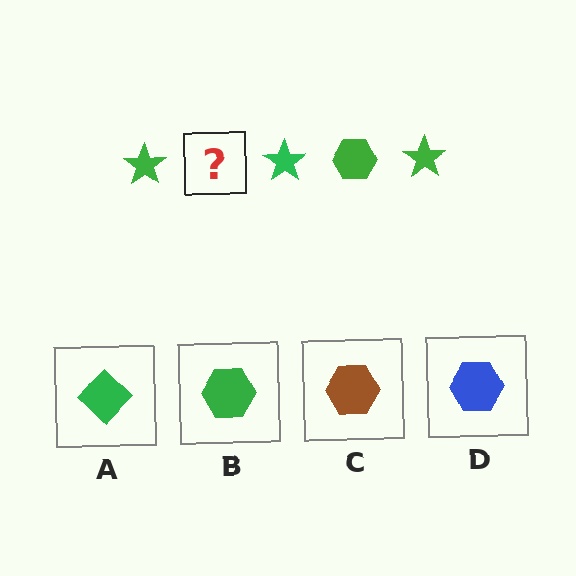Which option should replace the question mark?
Option B.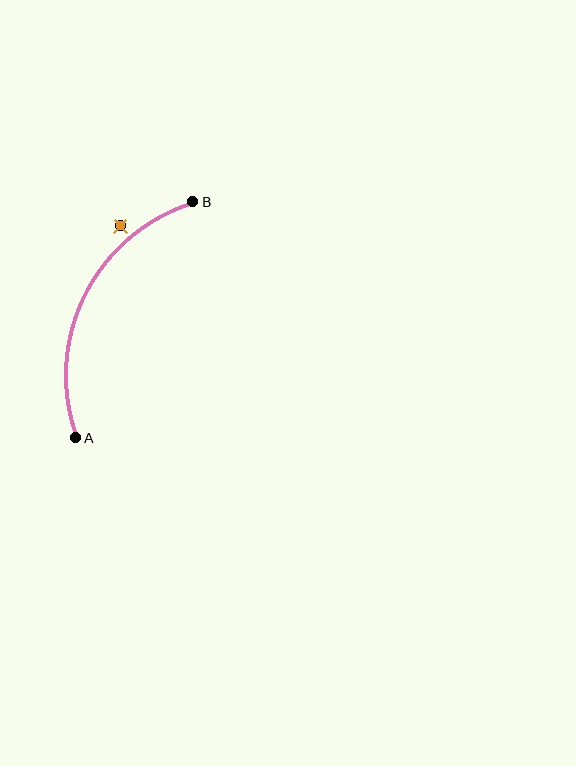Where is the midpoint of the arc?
The arc midpoint is the point on the curve farthest from the straight line joining A and B. It sits to the left of that line.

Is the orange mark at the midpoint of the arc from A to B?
No — the orange mark does not lie on the arc at all. It sits slightly outside the curve.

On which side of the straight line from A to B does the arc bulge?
The arc bulges to the left of the straight line connecting A and B.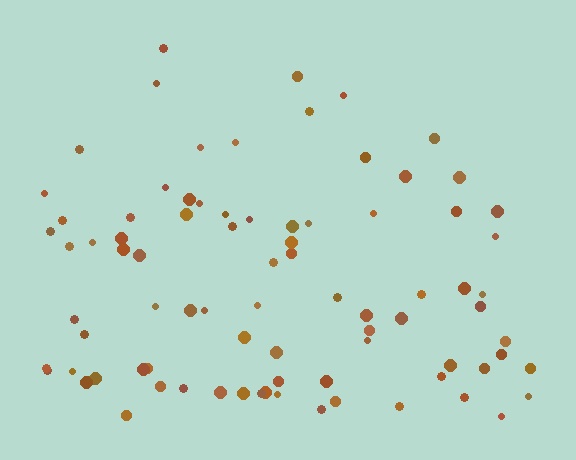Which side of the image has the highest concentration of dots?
The bottom.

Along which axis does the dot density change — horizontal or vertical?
Vertical.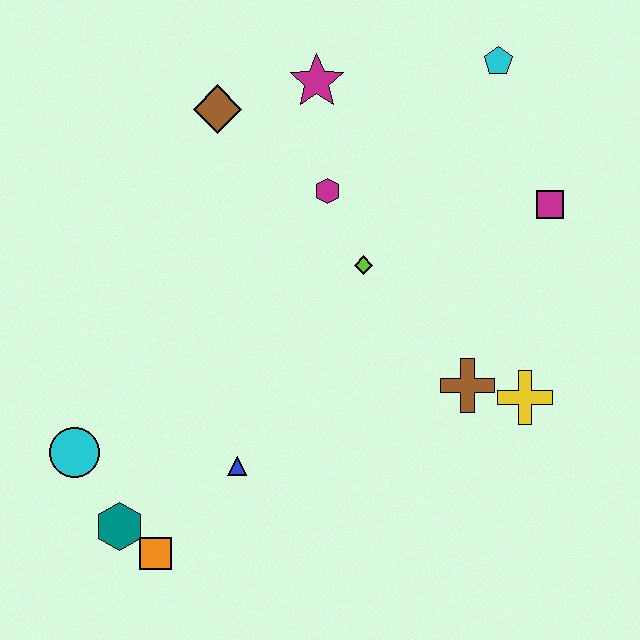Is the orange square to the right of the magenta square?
No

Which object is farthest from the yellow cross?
The cyan circle is farthest from the yellow cross.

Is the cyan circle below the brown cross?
Yes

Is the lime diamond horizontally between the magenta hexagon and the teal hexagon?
No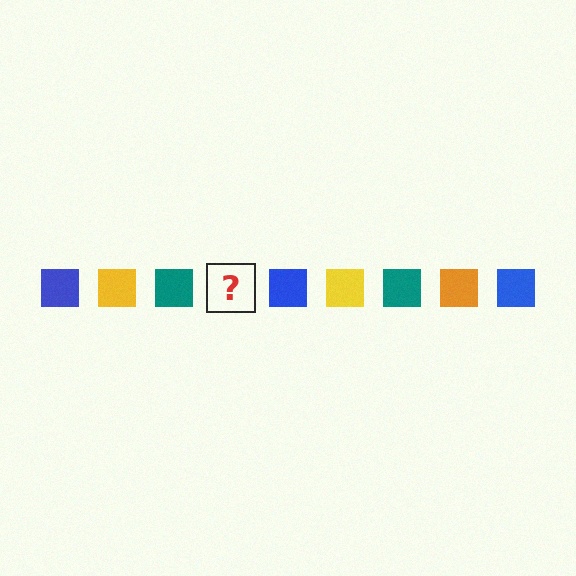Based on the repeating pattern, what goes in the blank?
The blank should be an orange square.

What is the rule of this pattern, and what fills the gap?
The rule is that the pattern cycles through blue, yellow, teal, orange squares. The gap should be filled with an orange square.